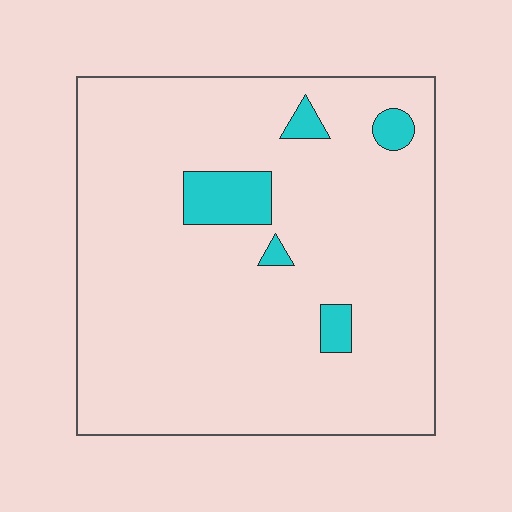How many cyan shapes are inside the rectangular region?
5.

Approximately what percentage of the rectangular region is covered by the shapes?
Approximately 5%.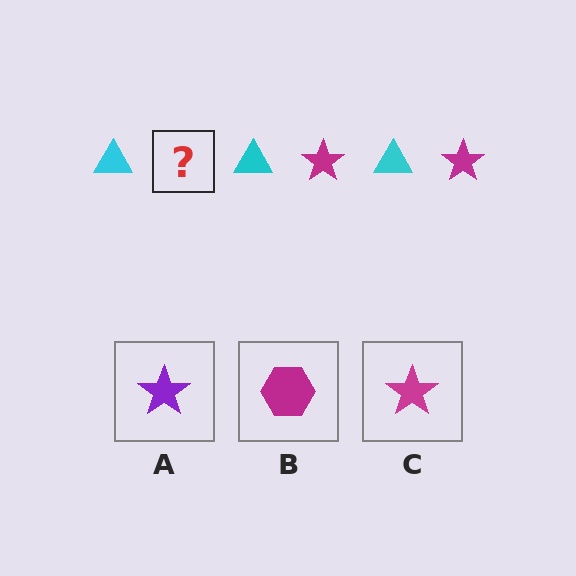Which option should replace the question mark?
Option C.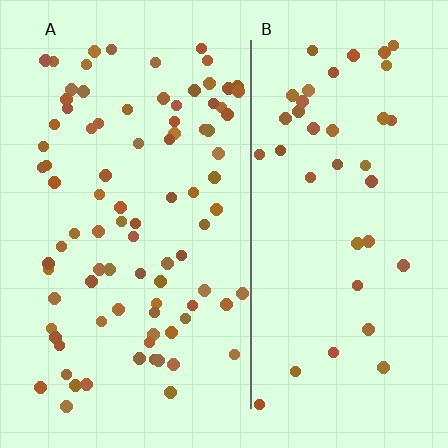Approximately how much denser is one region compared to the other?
Approximately 2.2× — region A over region B.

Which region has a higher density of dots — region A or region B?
A (the left).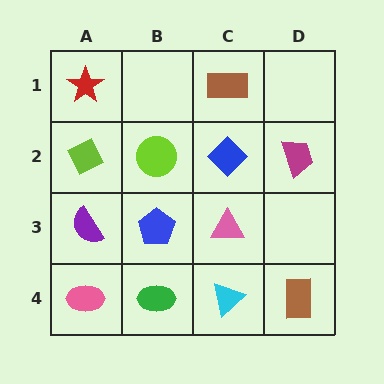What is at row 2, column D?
A magenta trapezoid.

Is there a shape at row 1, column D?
No, that cell is empty.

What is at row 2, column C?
A blue diamond.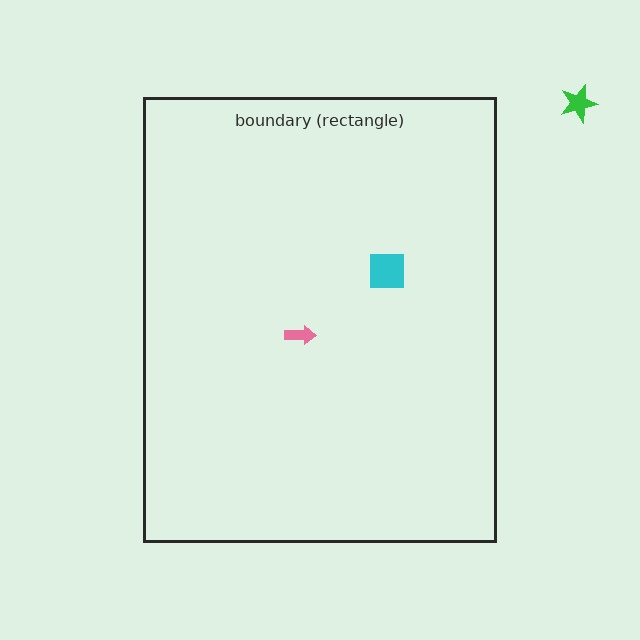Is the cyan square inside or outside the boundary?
Inside.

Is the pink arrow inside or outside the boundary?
Inside.